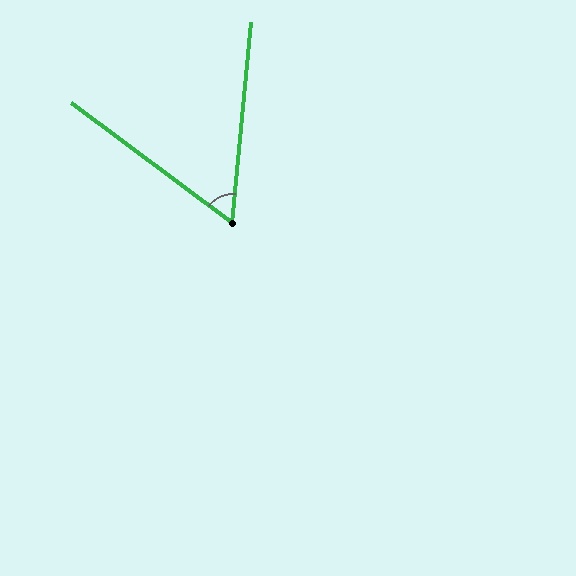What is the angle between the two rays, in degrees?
Approximately 59 degrees.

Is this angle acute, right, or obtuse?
It is acute.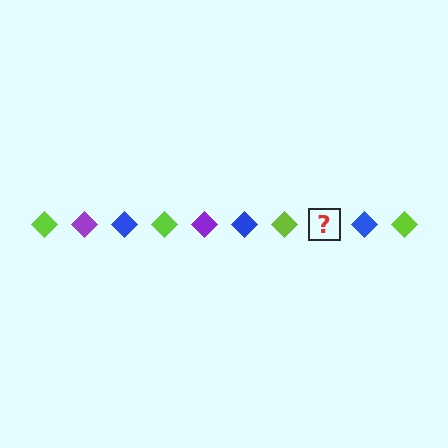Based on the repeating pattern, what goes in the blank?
The blank should be a purple diamond.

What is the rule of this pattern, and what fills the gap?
The rule is that the pattern cycles through lime, purple, blue diamonds. The gap should be filled with a purple diamond.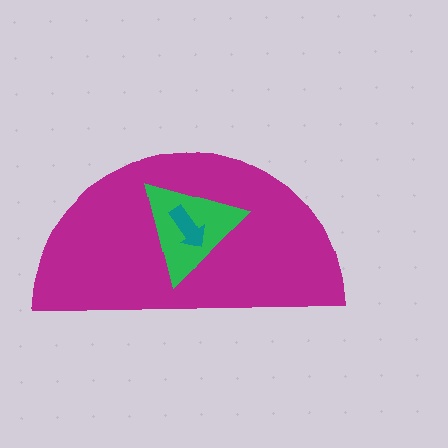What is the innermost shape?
The teal arrow.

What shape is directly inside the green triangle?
The teal arrow.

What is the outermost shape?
The magenta semicircle.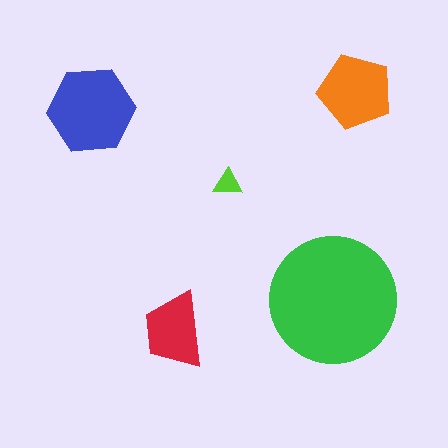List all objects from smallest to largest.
The lime triangle, the red trapezoid, the orange pentagon, the blue hexagon, the green circle.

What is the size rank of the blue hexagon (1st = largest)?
2nd.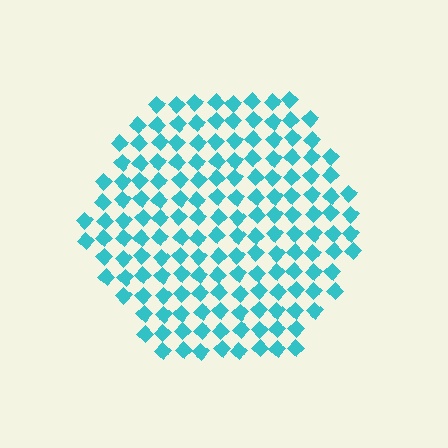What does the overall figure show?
The overall figure shows a hexagon.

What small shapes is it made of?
It is made of small diamonds.